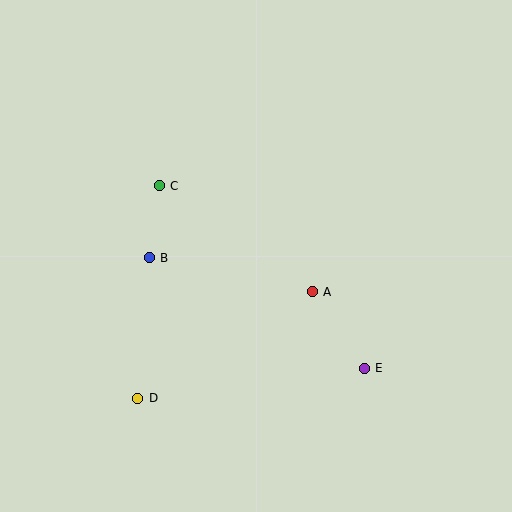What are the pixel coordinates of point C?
Point C is at (159, 186).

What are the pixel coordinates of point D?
Point D is at (138, 398).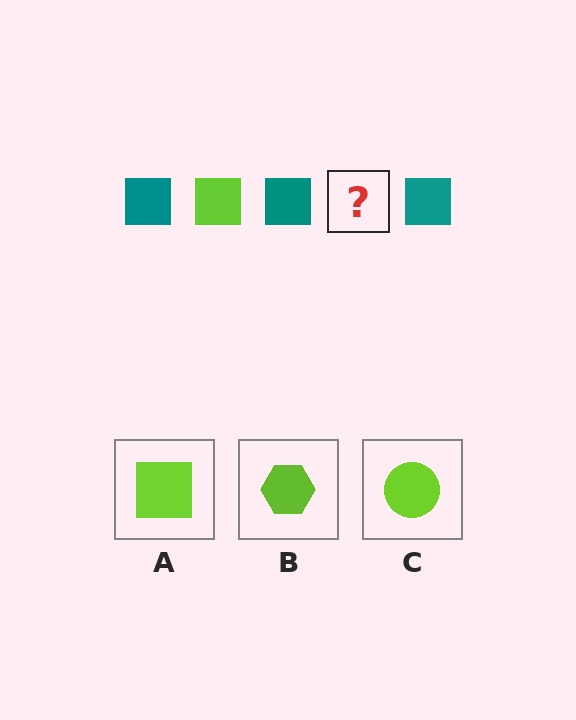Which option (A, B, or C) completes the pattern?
A.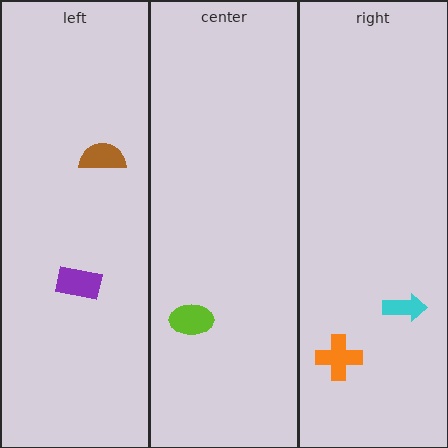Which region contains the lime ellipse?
The center region.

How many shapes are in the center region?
1.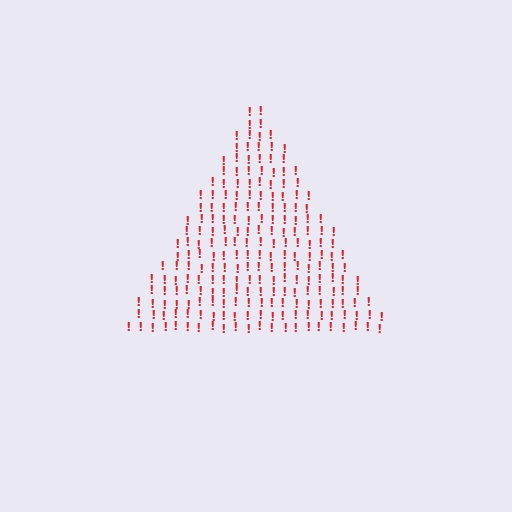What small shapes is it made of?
It is made of small exclamation marks.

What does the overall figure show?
The overall figure shows a triangle.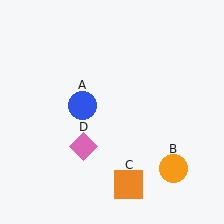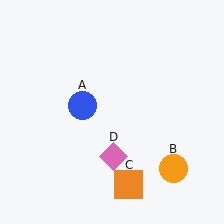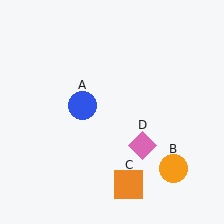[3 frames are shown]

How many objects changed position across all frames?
1 object changed position: pink diamond (object D).